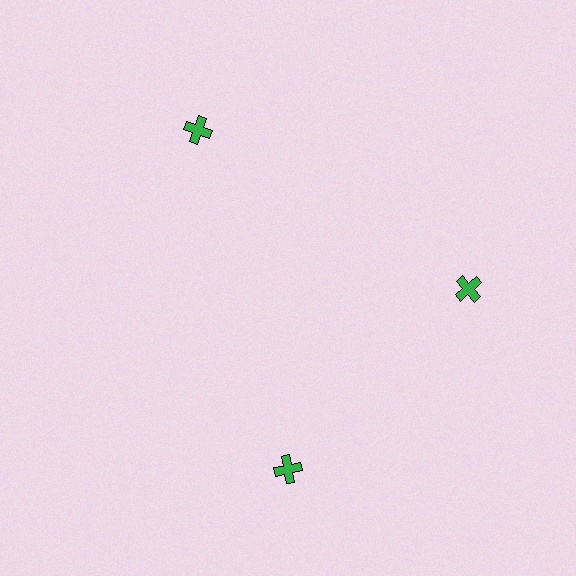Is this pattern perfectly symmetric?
No. The 3 green crosses are arranged in a ring, but one element near the 7 o'clock position is rotated out of alignment along the ring, breaking the 3-fold rotational symmetry.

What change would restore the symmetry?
The symmetry would be restored by rotating it back into even spacing with its neighbors so that all 3 crosses sit at equal angles and equal distance from the center.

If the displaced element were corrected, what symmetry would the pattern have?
It would have 3-fold rotational symmetry — the pattern would map onto itself every 120 degrees.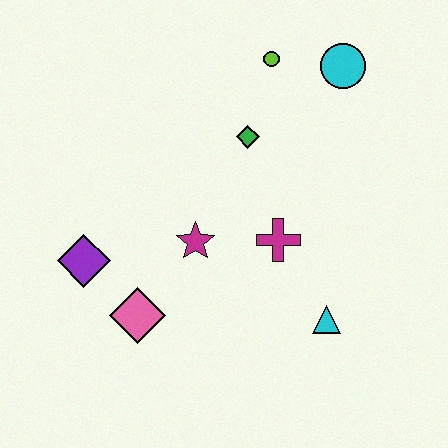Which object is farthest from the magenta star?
The cyan circle is farthest from the magenta star.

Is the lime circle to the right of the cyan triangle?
No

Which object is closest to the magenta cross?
The magenta star is closest to the magenta cross.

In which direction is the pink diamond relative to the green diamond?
The pink diamond is below the green diamond.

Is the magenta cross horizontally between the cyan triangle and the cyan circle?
No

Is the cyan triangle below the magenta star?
Yes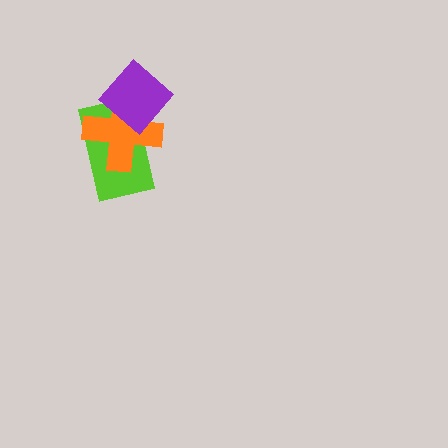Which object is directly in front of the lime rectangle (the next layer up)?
The orange cross is directly in front of the lime rectangle.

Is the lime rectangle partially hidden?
Yes, it is partially covered by another shape.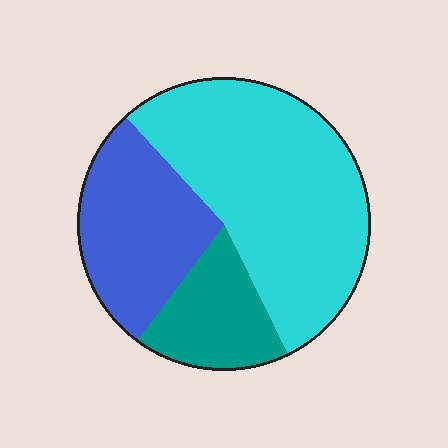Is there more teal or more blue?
Blue.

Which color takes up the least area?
Teal, at roughly 15%.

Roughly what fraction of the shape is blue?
Blue covers around 30% of the shape.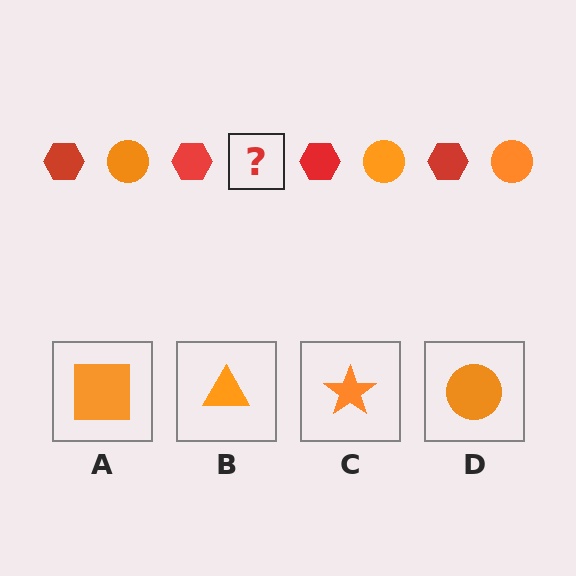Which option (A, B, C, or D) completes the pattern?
D.